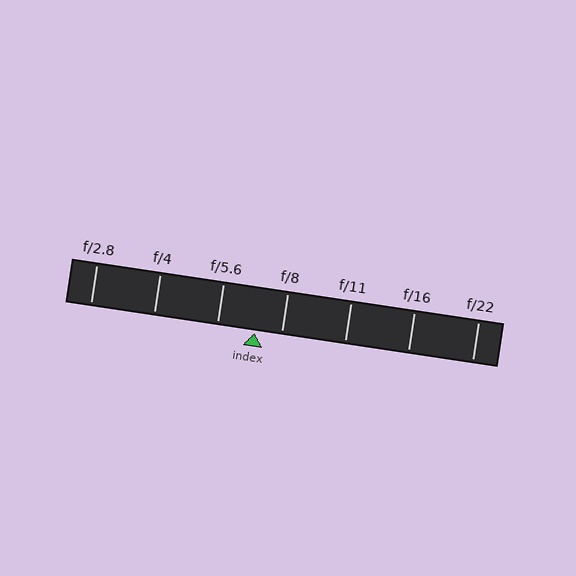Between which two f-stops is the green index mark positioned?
The index mark is between f/5.6 and f/8.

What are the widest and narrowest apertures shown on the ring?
The widest aperture shown is f/2.8 and the narrowest is f/22.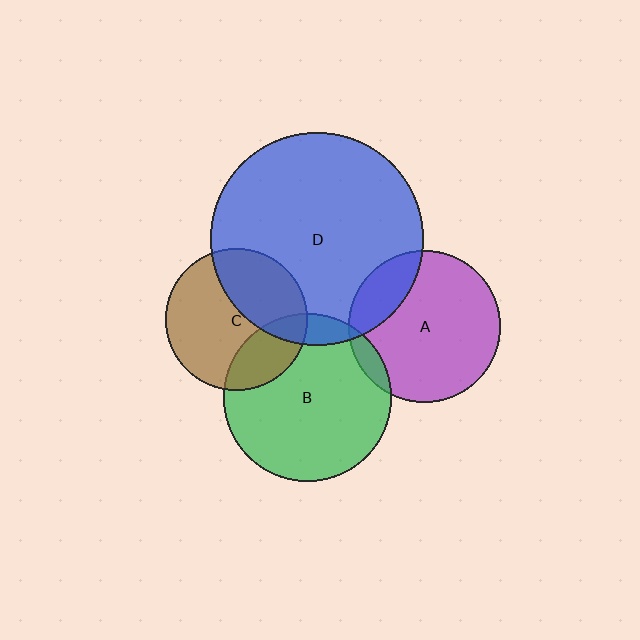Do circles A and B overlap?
Yes.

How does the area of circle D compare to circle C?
Approximately 2.2 times.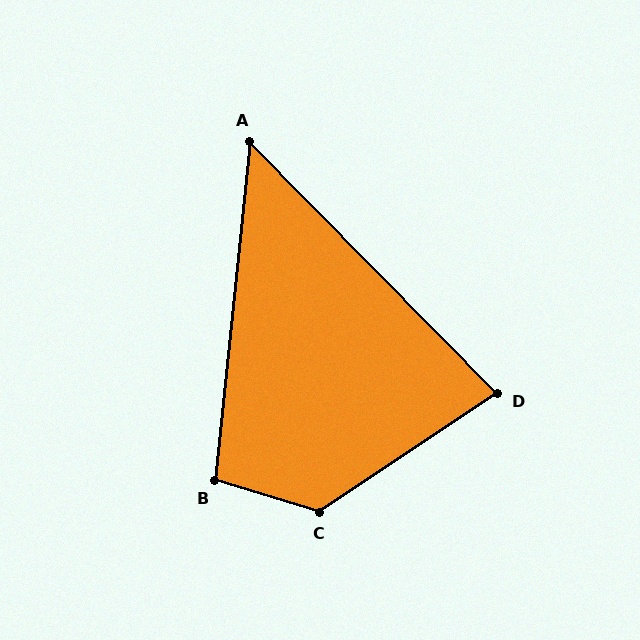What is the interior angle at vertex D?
Approximately 79 degrees (acute).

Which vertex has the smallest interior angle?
A, at approximately 50 degrees.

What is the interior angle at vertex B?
Approximately 101 degrees (obtuse).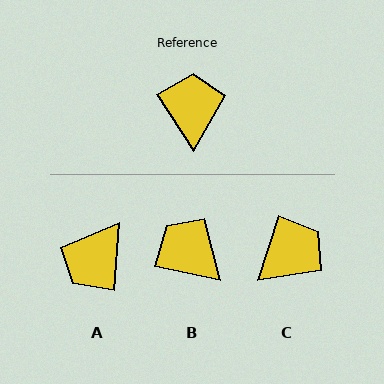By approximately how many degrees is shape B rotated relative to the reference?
Approximately 44 degrees counter-clockwise.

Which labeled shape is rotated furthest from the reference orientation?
A, about 142 degrees away.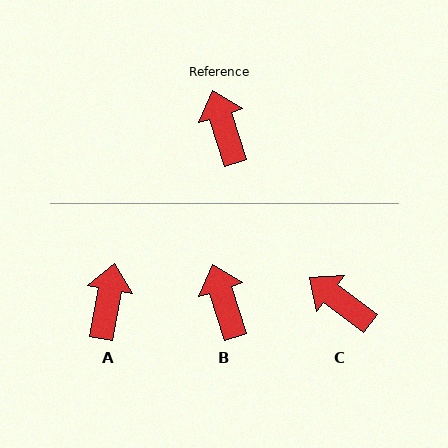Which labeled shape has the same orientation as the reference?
B.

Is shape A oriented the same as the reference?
No, it is off by about 28 degrees.